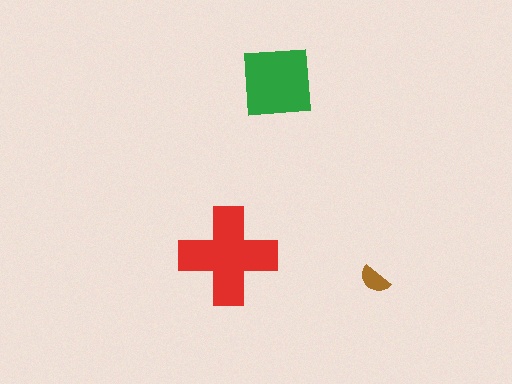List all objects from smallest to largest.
The brown semicircle, the green square, the red cross.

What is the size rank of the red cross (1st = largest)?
1st.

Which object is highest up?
The green square is topmost.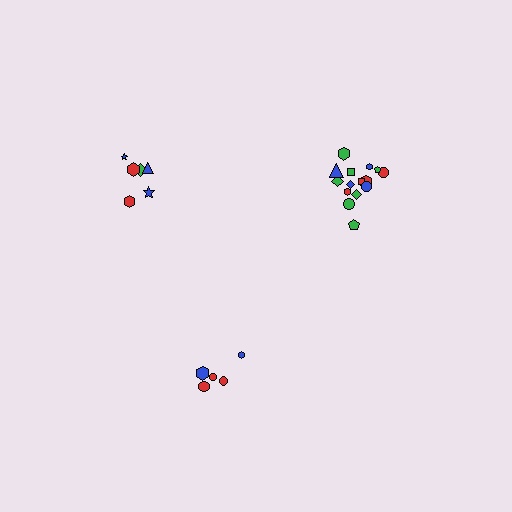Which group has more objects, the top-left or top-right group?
The top-right group.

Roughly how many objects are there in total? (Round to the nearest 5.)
Roughly 25 objects in total.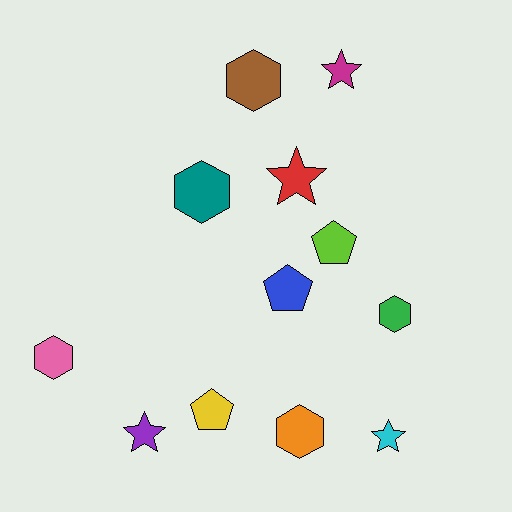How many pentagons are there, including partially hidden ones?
There are 3 pentagons.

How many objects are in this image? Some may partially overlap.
There are 12 objects.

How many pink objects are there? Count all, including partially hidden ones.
There is 1 pink object.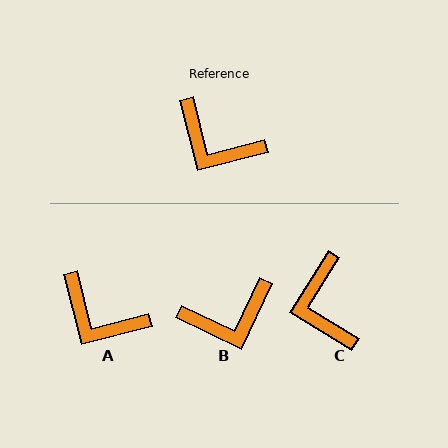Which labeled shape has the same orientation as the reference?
A.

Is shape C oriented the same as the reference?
No, it is off by about 46 degrees.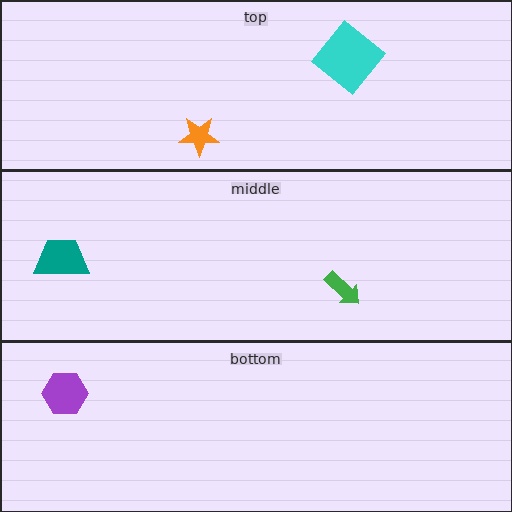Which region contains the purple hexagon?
The bottom region.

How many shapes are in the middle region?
2.